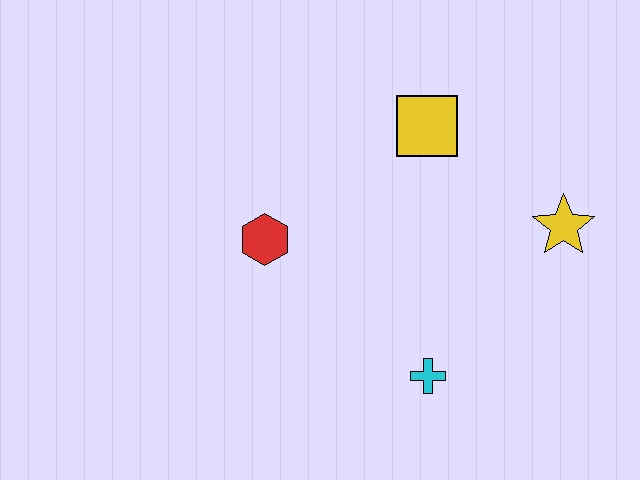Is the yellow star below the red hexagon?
No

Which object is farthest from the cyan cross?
The yellow square is farthest from the cyan cross.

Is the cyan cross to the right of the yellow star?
No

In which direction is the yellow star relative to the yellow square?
The yellow star is to the right of the yellow square.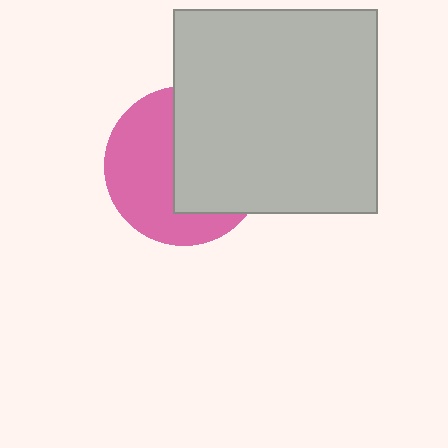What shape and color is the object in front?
The object in front is a light gray square.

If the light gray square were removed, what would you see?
You would see the complete pink circle.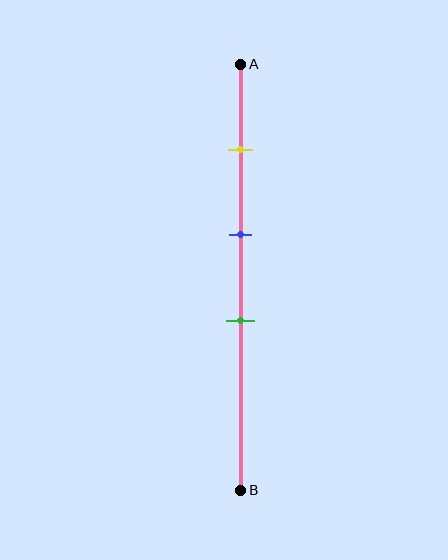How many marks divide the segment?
There are 3 marks dividing the segment.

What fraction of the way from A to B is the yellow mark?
The yellow mark is approximately 20% (0.2) of the way from A to B.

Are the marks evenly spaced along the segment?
Yes, the marks are approximately evenly spaced.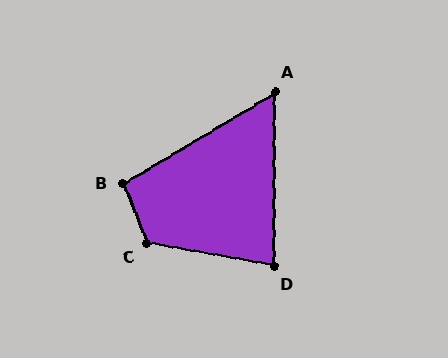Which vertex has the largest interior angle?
C, at approximately 121 degrees.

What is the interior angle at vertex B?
Approximately 100 degrees (obtuse).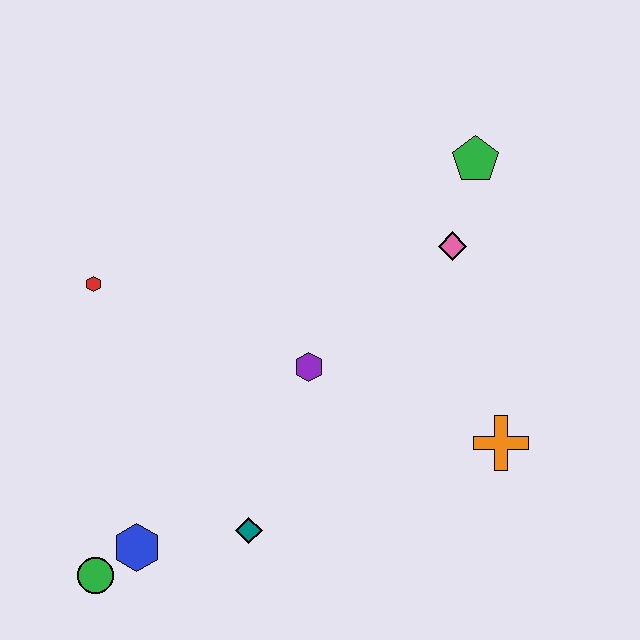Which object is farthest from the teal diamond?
The green pentagon is farthest from the teal diamond.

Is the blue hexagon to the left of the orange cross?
Yes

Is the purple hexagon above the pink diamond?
No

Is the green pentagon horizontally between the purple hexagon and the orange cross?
Yes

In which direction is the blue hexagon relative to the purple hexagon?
The blue hexagon is below the purple hexagon.